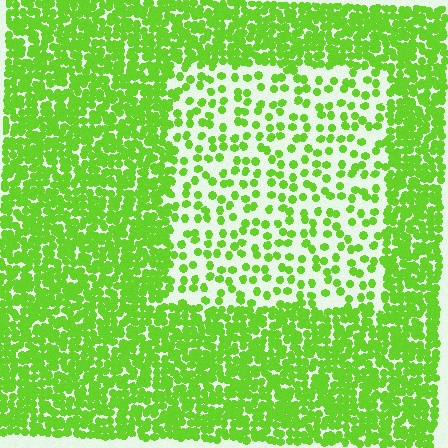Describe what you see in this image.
The image contains small lime elements arranged at two different densities. A rectangle-shaped region is visible where the elements are less densely packed than the surrounding area.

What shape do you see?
I see a rectangle.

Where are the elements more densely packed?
The elements are more densely packed outside the rectangle boundary.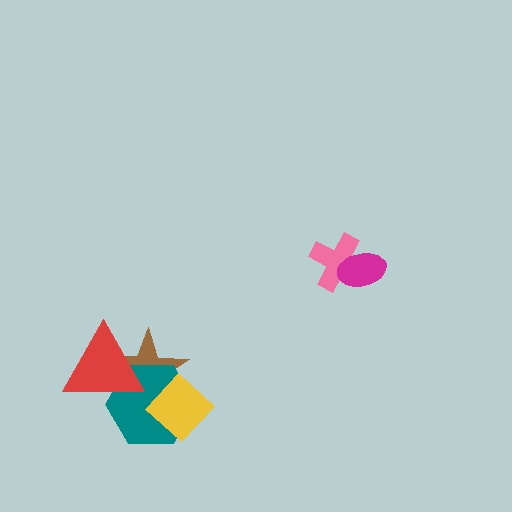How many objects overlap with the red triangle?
2 objects overlap with the red triangle.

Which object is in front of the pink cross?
The magenta ellipse is in front of the pink cross.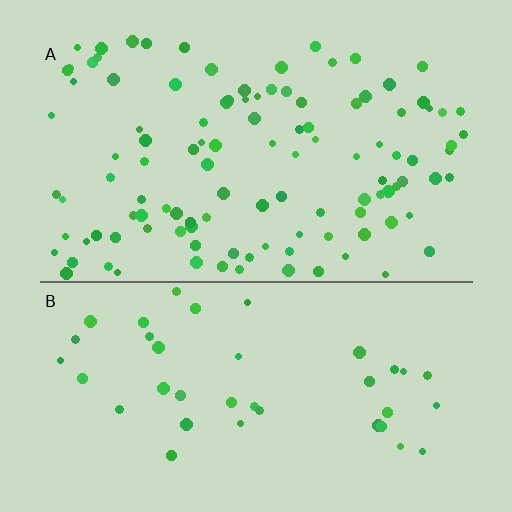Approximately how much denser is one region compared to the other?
Approximately 2.8× — region A over region B.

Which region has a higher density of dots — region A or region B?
A (the top).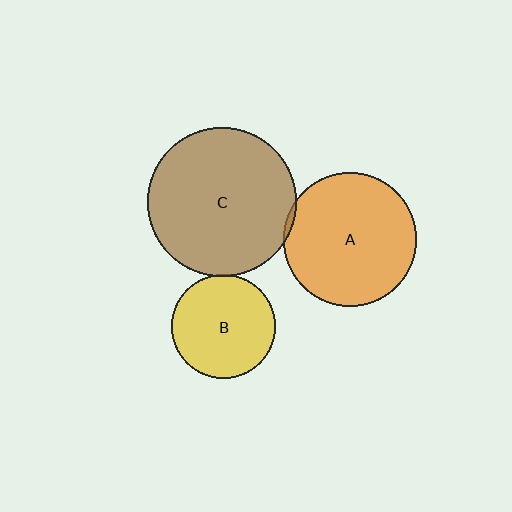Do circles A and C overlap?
Yes.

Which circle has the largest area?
Circle C (brown).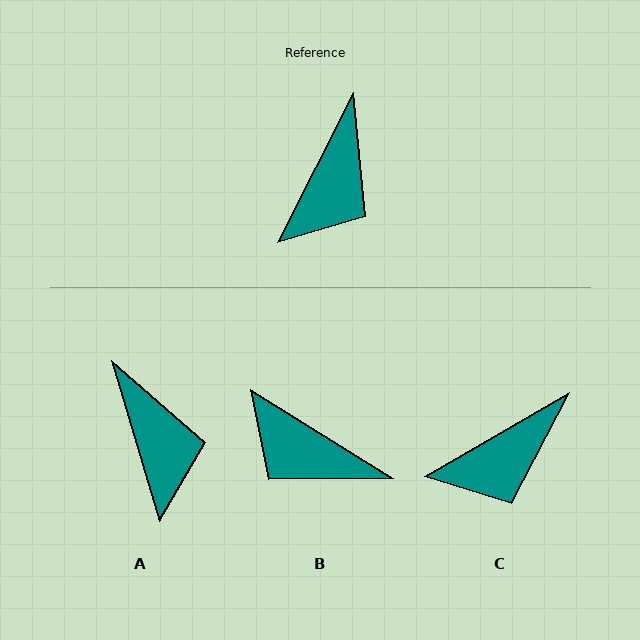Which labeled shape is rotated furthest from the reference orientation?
B, about 95 degrees away.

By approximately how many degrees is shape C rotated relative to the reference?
Approximately 33 degrees clockwise.